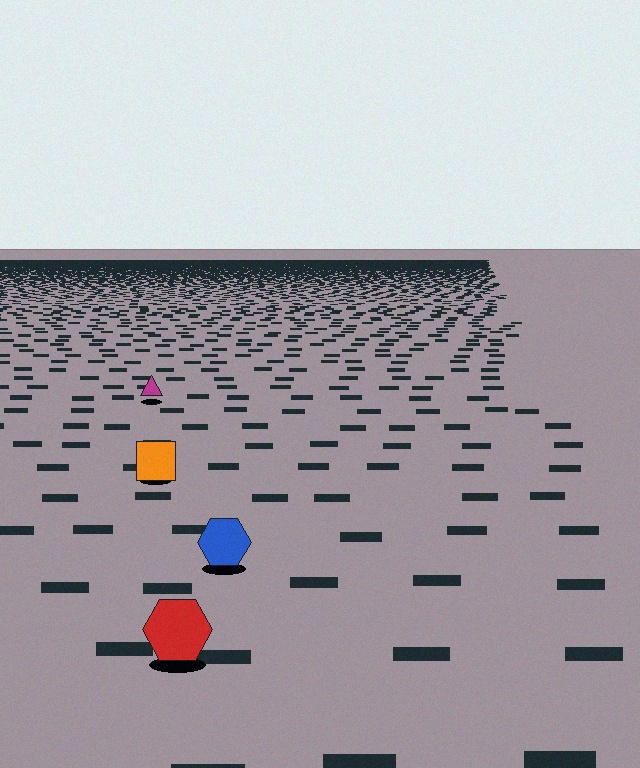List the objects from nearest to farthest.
From nearest to farthest: the red hexagon, the blue hexagon, the orange square, the magenta triangle.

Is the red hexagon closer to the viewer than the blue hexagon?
Yes. The red hexagon is closer — you can tell from the texture gradient: the ground texture is coarser near it.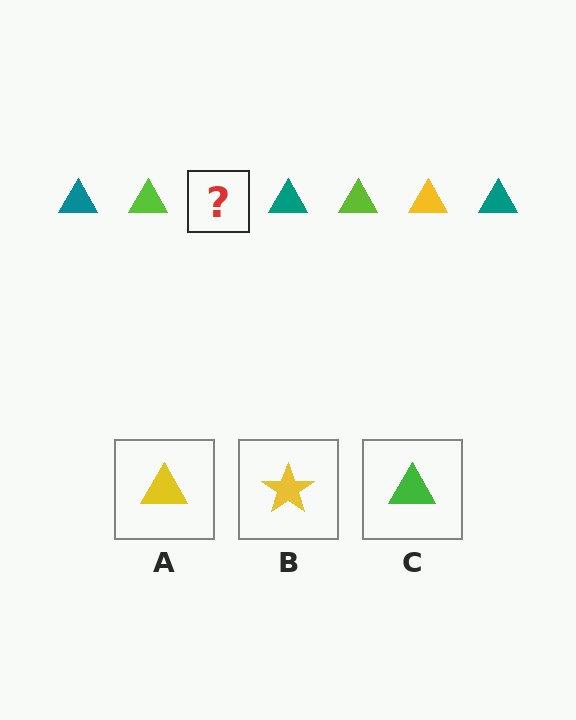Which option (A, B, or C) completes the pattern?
A.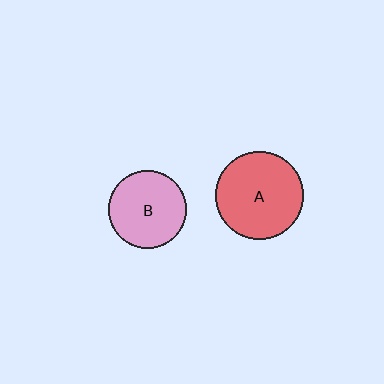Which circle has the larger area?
Circle A (red).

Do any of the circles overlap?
No, none of the circles overlap.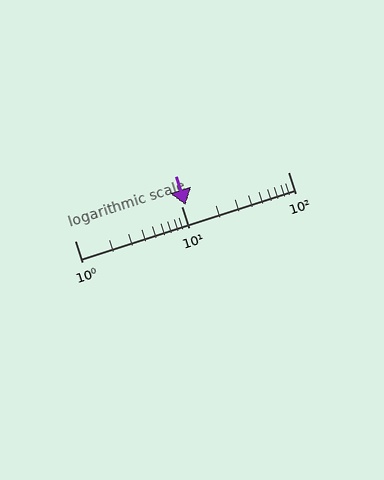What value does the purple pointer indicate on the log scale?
The pointer indicates approximately 11.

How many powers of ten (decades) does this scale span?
The scale spans 2 decades, from 1 to 100.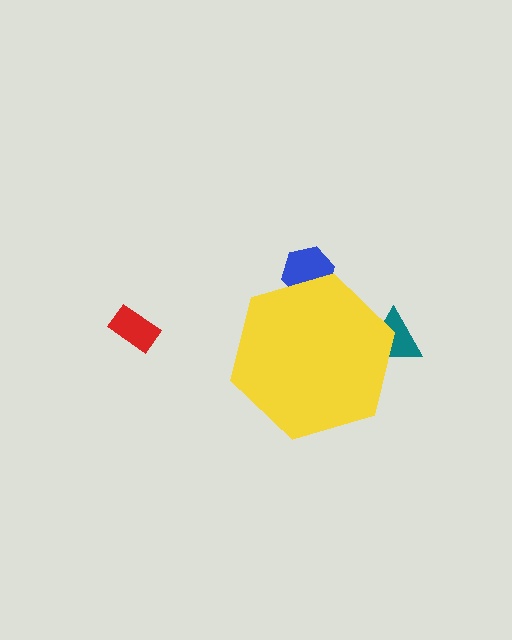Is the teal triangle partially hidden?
Yes, the teal triangle is partially hidden behind the yellow hexagon.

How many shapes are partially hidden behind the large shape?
2 shapes are partially hidden.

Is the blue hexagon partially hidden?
Yes, the blue hexagon is partially hidden behind the yellow hexagon.